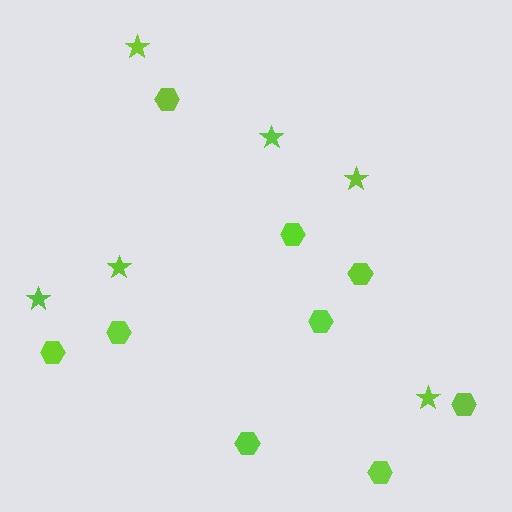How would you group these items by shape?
There are 2 groups: one group of hexagons (9) and one group of stars (6).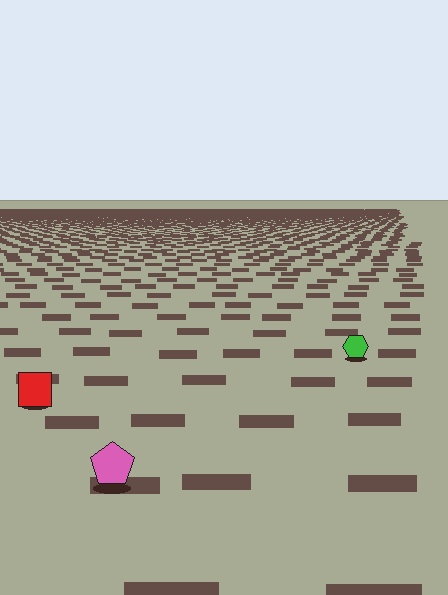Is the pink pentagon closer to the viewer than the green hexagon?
Yes. The pink pentagon is closer — you can tell from the texture gradient: the ground texture is coarser near it.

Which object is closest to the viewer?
The pink pentagon is closest. The texture marks near it are larger and more spread out.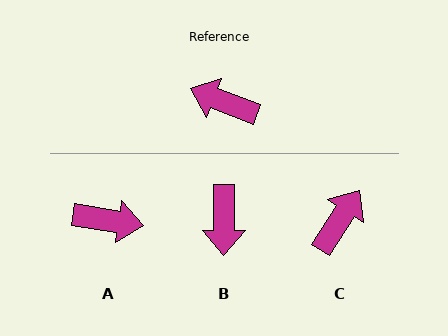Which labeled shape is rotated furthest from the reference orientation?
A, about 167 degrees away.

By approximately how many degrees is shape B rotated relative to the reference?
Approximately 111 degrees counter-clockwise.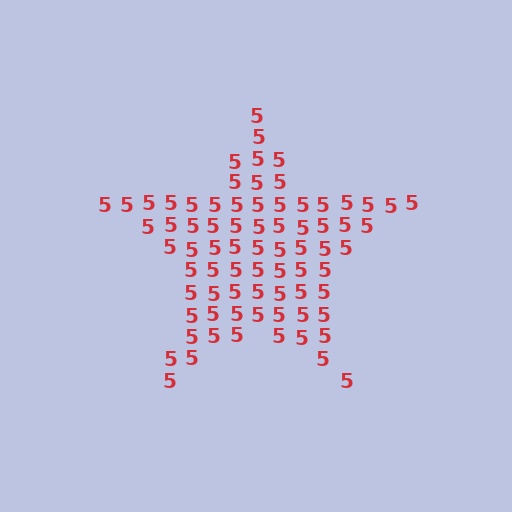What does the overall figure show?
The overall figure shows a star.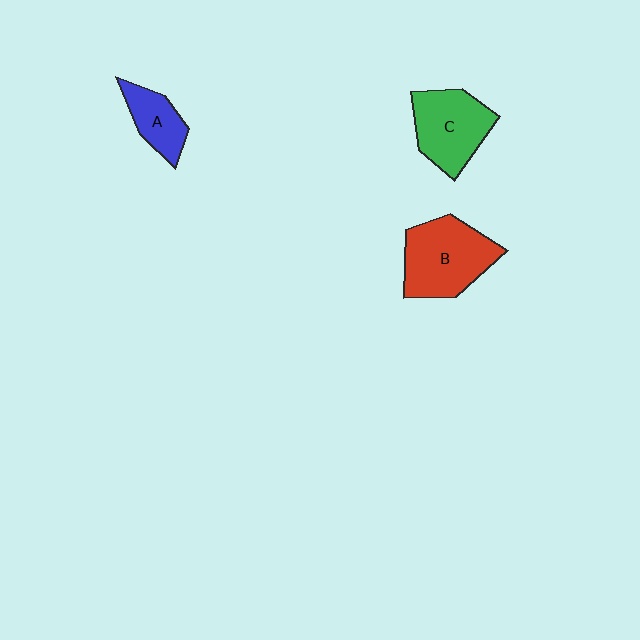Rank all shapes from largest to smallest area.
From largest to smallest: B (red), C (green), A (blue).